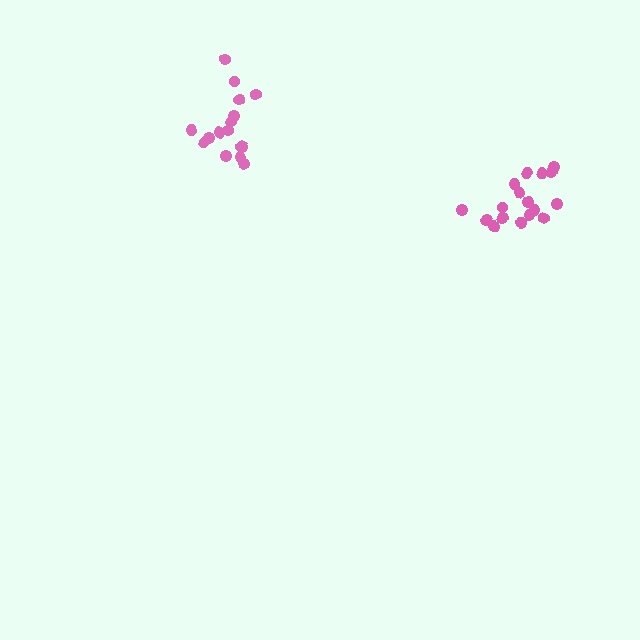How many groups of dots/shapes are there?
There are 2 groups.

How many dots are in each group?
Group 1: 17 dots, Group 2: 16 dots (33 total).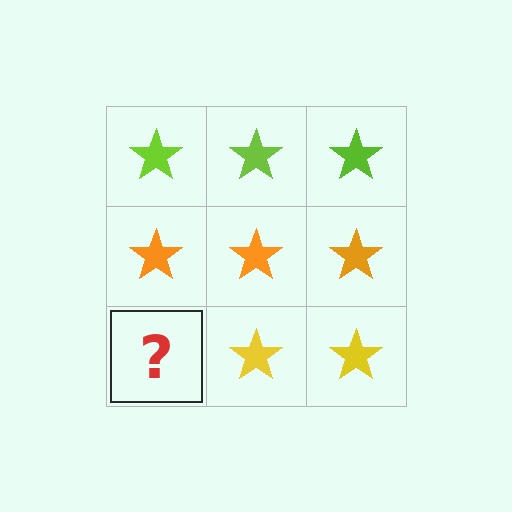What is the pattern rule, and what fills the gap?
The rule is that each row has a consistent color. The gap should be filled with a yellow star.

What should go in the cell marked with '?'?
The missing cell should contain a yellow star.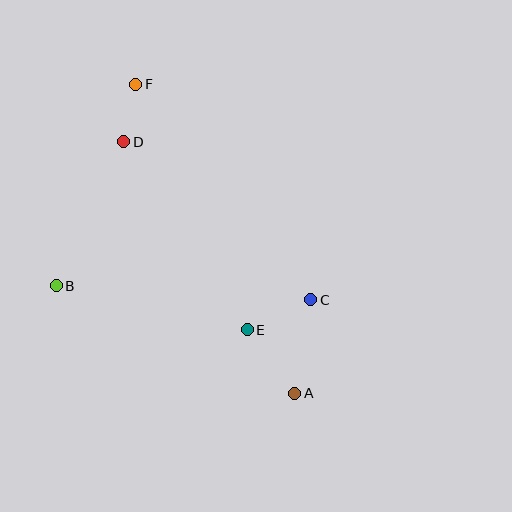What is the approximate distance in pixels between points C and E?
The distance between C and E is approximately 70 pixels.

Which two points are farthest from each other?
Points A and F are farthest from each other.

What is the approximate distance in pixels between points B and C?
The distance between B and C is approximately 255 pixels.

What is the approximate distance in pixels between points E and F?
The distance between E and F is approximately 270 pixels.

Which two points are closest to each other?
Points D and F are closest to each other.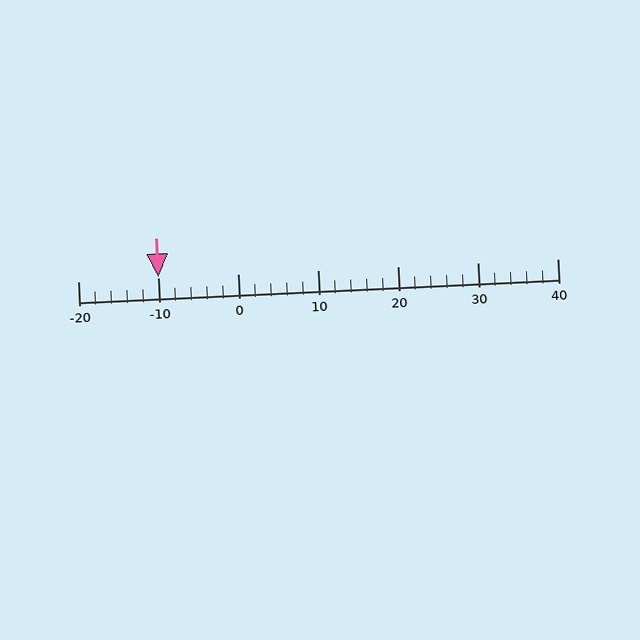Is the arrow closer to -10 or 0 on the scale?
The arrow is closer to -10.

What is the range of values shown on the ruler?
The ruler shows values from -20 to 40.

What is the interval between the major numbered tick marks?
The major tick marks are spaced 10 units apart.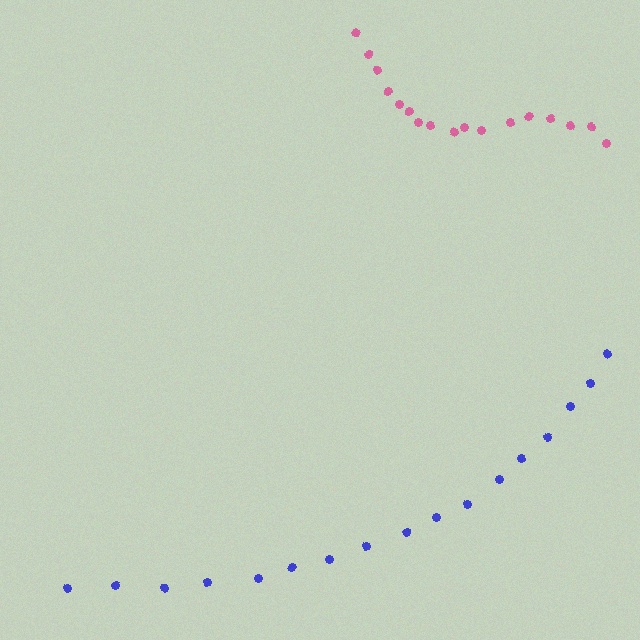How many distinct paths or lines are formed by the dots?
There are 2 distinct paths.